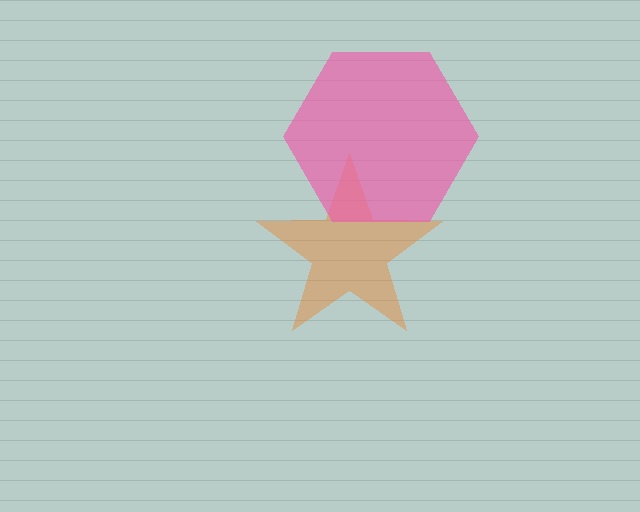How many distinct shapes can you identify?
There are 2 distinct shapes: an orange star, a pink hexagon.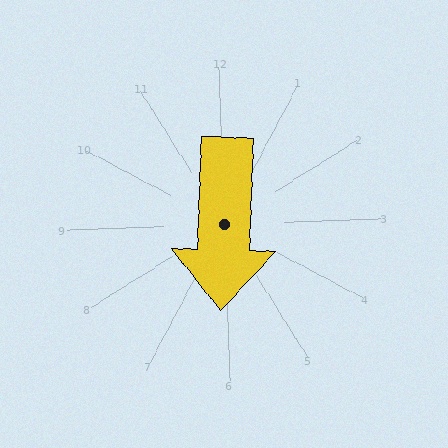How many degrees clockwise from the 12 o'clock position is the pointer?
Approximately 184 degrees.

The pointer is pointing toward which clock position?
Roughly 6 o'clock.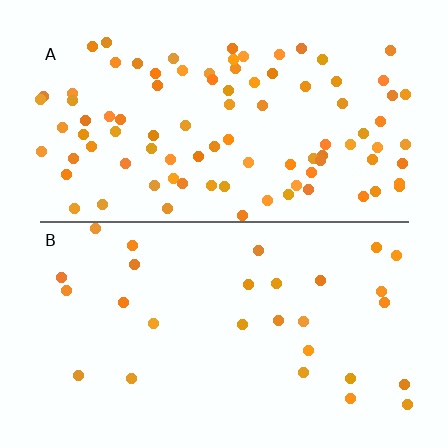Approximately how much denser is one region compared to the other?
Approximately 3.3× — region A over region B.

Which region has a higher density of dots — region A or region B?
A (the top).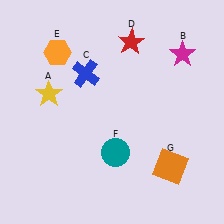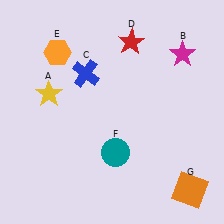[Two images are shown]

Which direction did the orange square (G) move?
The orange square (G) moved down.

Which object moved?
The orange square (G) moved down.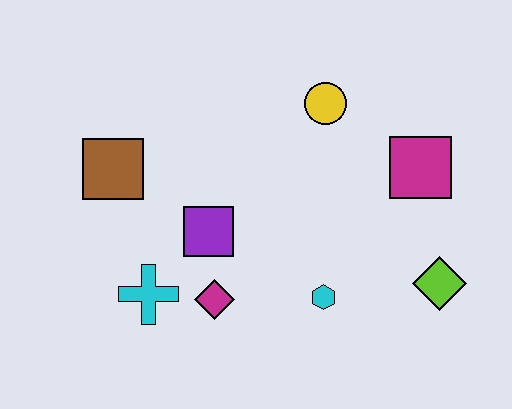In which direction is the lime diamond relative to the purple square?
The lime diamond is to the right of the purple square.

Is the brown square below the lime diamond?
No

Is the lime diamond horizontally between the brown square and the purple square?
No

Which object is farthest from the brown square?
The lime diamond is farthest from the brown square.